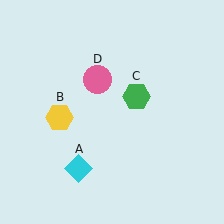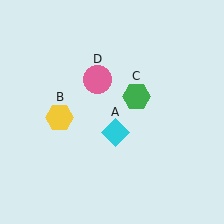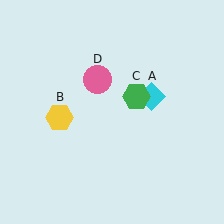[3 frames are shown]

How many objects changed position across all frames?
1 object changed position: cyan diamond (object A).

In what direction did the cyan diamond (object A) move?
The cyan diamond (object A) moved up and to the right.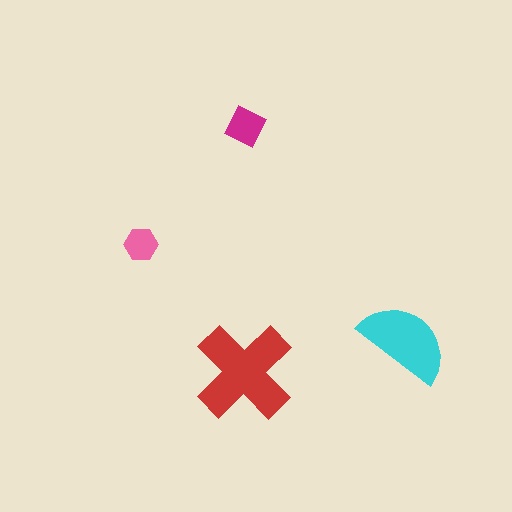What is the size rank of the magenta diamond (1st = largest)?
3rd.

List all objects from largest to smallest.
The red cross, the cyan semicircle, the magenta diamond, the pink hexagon.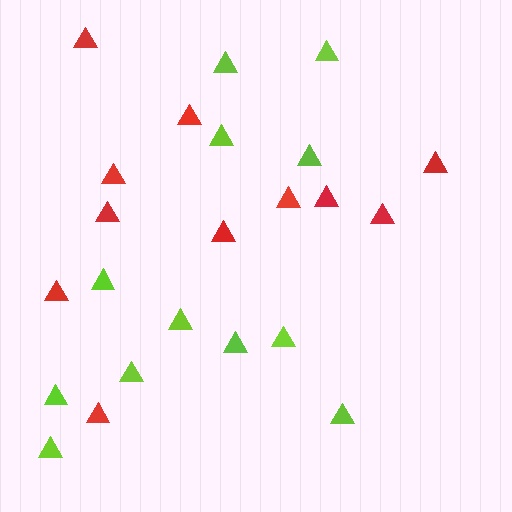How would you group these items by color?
There are 2 groups: one group of red triangles (11) and one group of lime triangles (12).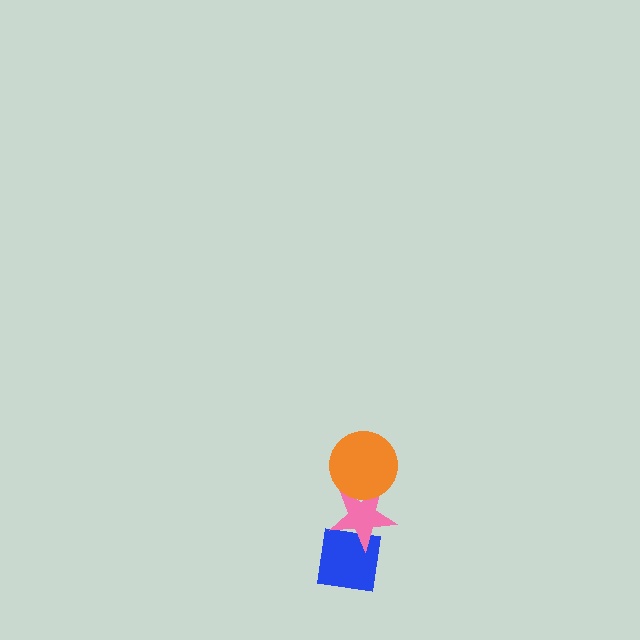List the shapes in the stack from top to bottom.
From top to bottom: the orange circle, the pink star, the blue square.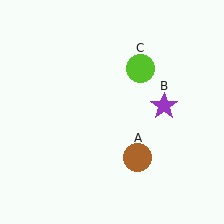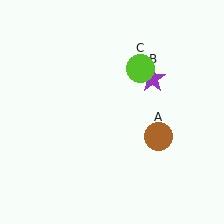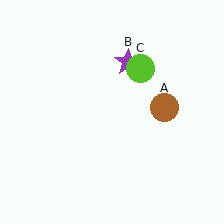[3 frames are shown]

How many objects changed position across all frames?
2 objects changed position: brown circle (object A), purple star (object B).